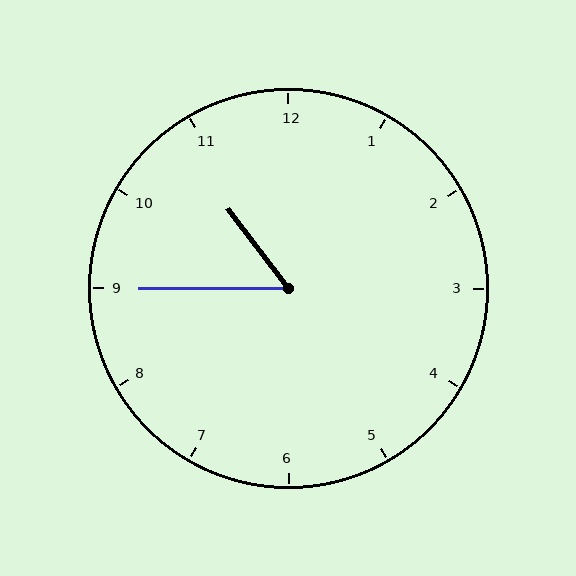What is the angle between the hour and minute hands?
Approximately 52 degrees.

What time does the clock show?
10:45.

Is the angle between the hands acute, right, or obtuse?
It is acute.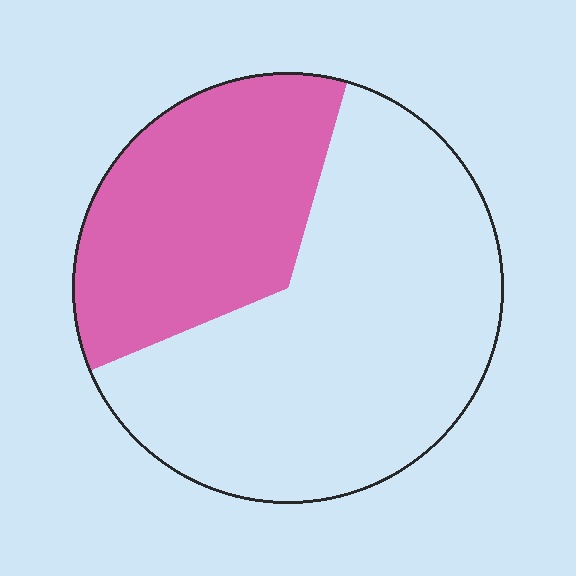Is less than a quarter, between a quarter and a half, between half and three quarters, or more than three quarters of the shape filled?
Between a quarter and a half.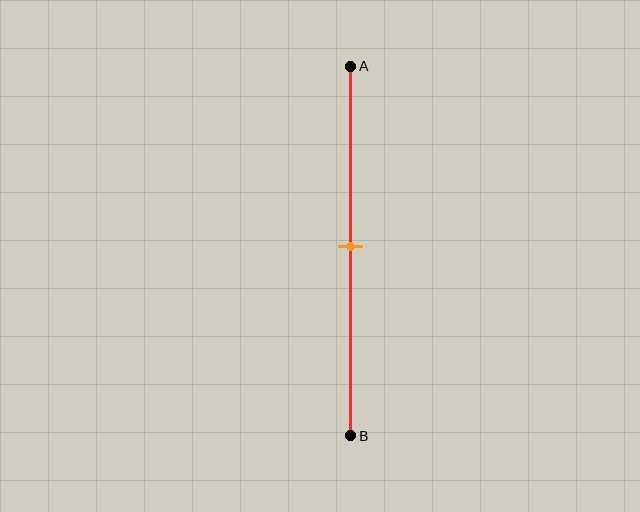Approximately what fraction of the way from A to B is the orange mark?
The orange mark is approximately 50% of the way from A to B.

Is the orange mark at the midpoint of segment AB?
Yes, the mark is approximately at the midpoint.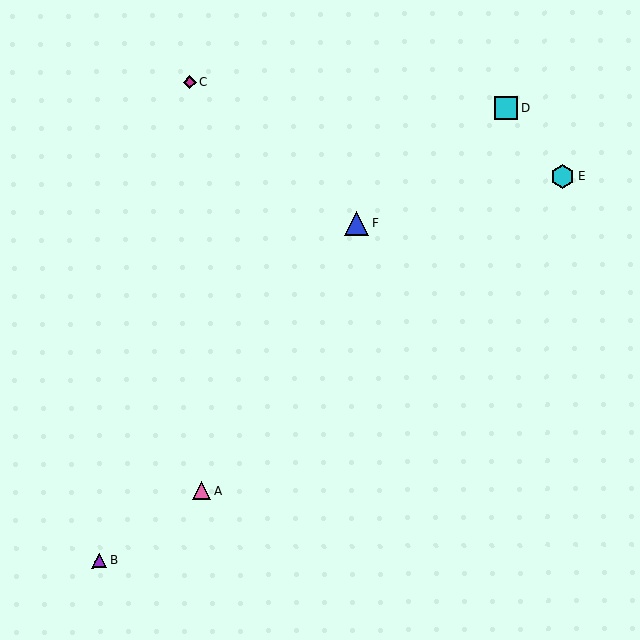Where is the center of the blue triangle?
The center of the blue triangle is at (357, 223).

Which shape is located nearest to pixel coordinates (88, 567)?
The purple triangle (labeled B) at (99, 561) is nearest to that location.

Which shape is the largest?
The cyan hexagon (labeled E) is the largest.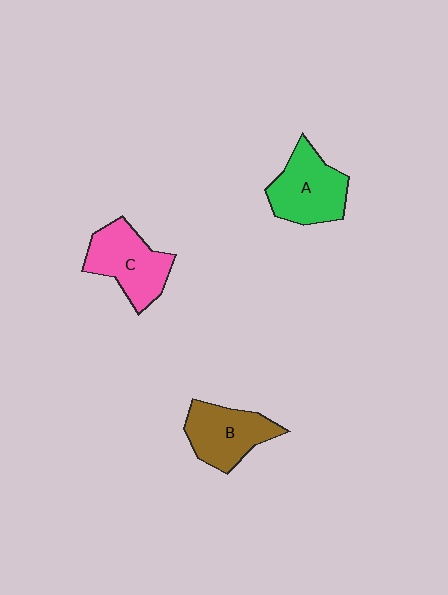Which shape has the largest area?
Shape A (green).